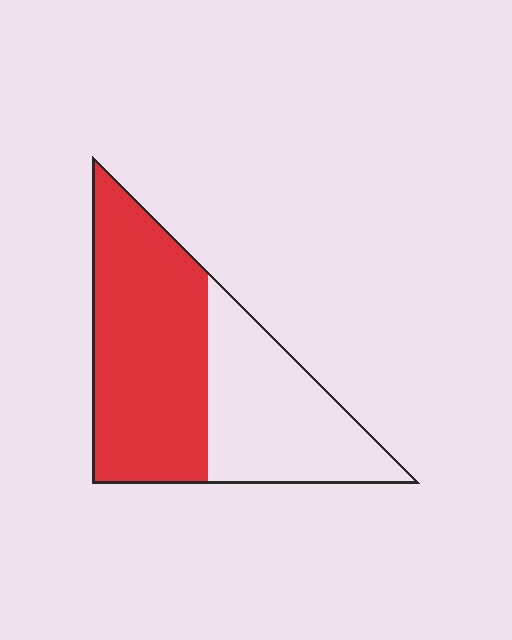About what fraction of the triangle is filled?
About three fifths (3/5).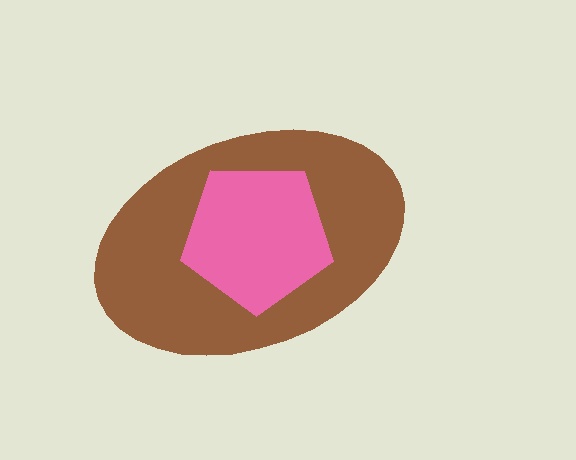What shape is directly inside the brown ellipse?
The pink pentagon.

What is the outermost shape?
The brown ellipse.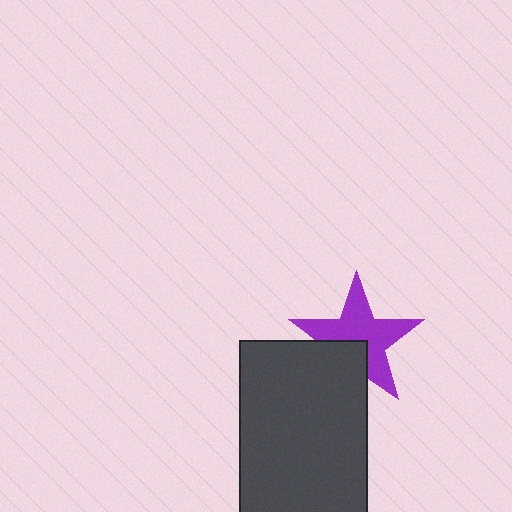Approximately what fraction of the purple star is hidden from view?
Roughly 31% of the purple star is hidden behind the dark gray rectangle.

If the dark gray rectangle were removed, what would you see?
You would see the complete purple star.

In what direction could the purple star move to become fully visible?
The purple star could move up. That would shift it out from behind the dark gray rectangle entirely.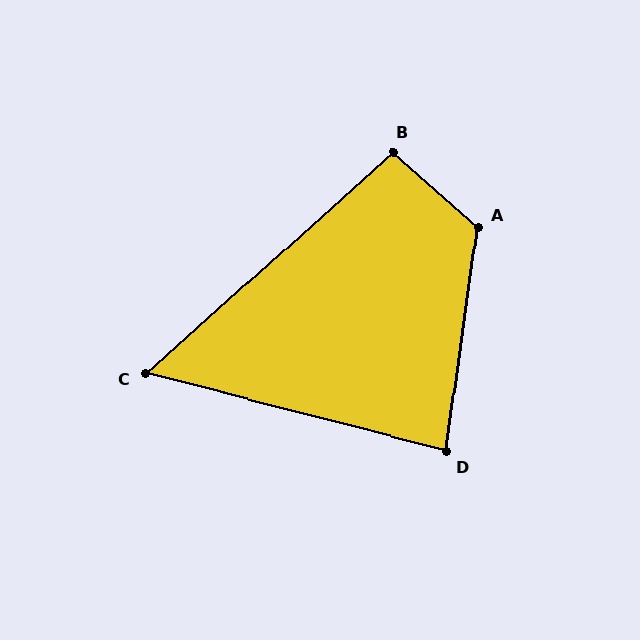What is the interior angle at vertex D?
Approximately 83 degrees (acute).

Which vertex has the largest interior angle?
A, at approximately 124 degrees.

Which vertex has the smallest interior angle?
C, at approximately 56 degrees.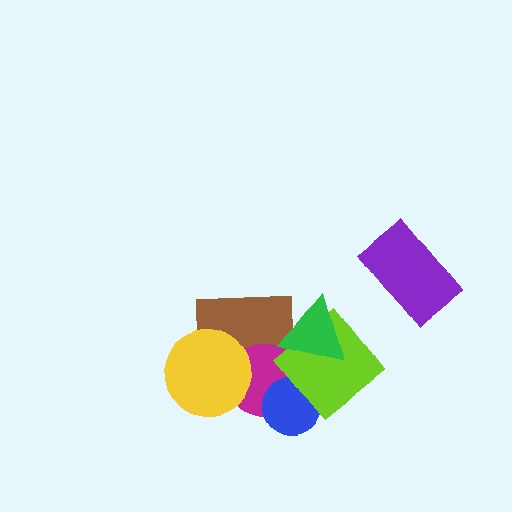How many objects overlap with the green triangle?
3 objects overlap with the green triangle.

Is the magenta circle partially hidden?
Yes, it is partially covered by another shape.